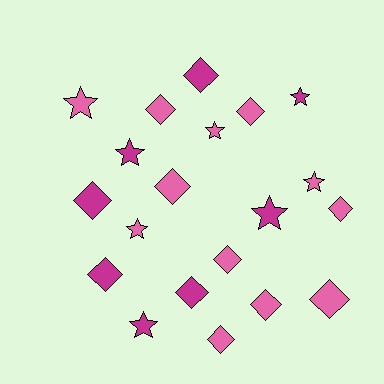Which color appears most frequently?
Pink, with 12 objects.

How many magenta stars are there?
There are 4 magenta stars.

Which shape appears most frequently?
Diamond, with 12 objects.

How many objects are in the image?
There are 20 objects.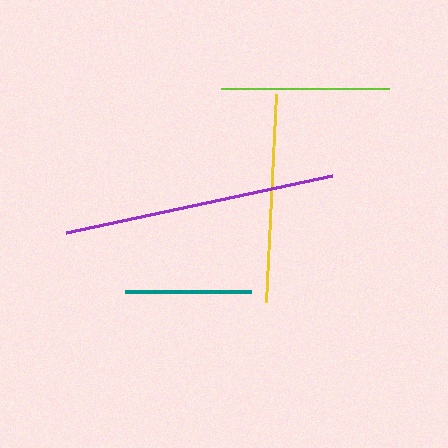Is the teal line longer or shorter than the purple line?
The purple line is longer than the teal line.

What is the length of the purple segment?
The purple segment is approximately 272 pixels long.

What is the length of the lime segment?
The lime segment is approximately 168 pixels long.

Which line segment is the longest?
The purple line is the longest at approximately 272 pixels.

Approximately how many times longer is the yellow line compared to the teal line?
The yellow line is approximately 1.6 times the length of the teal line.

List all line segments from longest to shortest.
From longest to shortest: purple, yellow, lime, teal.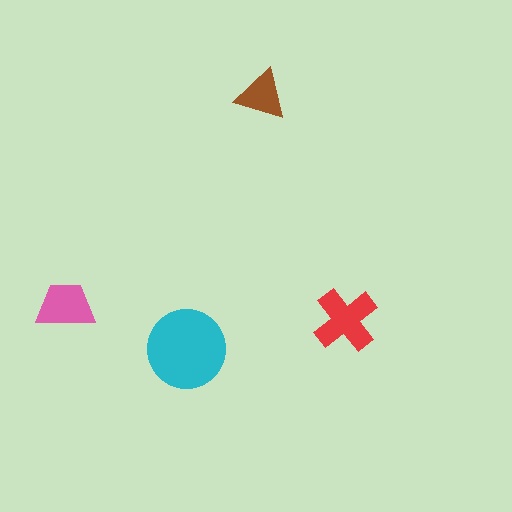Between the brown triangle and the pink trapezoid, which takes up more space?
The pink trapezoid.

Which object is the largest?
The cyan circle.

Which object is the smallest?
The brown triangle.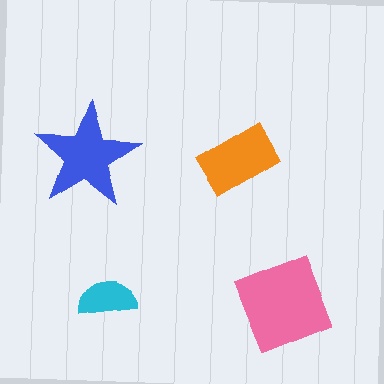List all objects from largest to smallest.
The pink square, the blue star, the orange rectangle, the cyan semicircle.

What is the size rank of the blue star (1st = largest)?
2nd.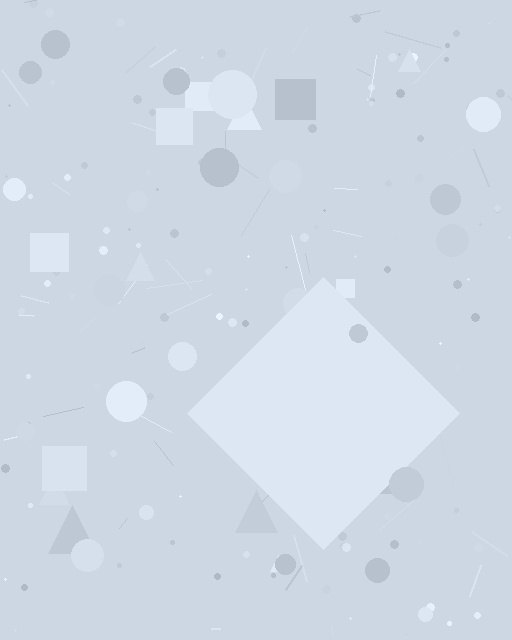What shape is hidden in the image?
A diamond is hidden in the image.